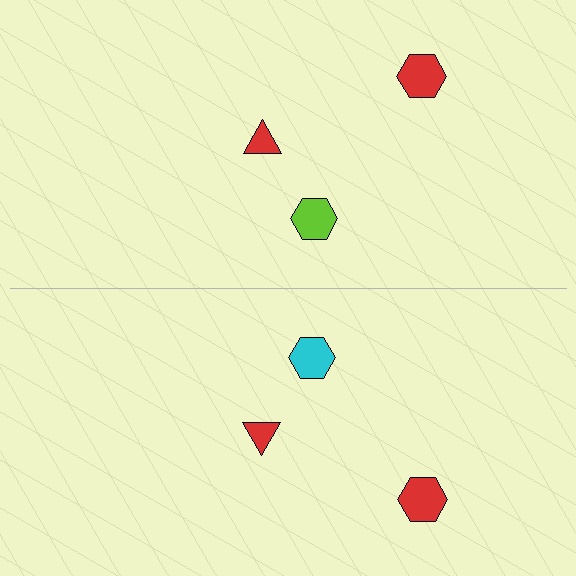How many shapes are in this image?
There are 6 shapes in this image.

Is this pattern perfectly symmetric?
No, the pattern is not perfectly symmetric. The cyan hexagon on the bottom side breaks the symmetry — its mirror counterpart is lime.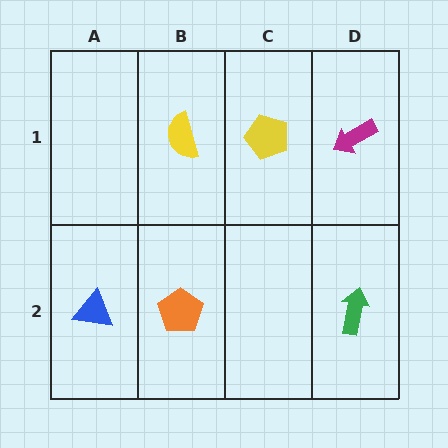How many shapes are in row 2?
3 shapes.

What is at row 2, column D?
A green arrow.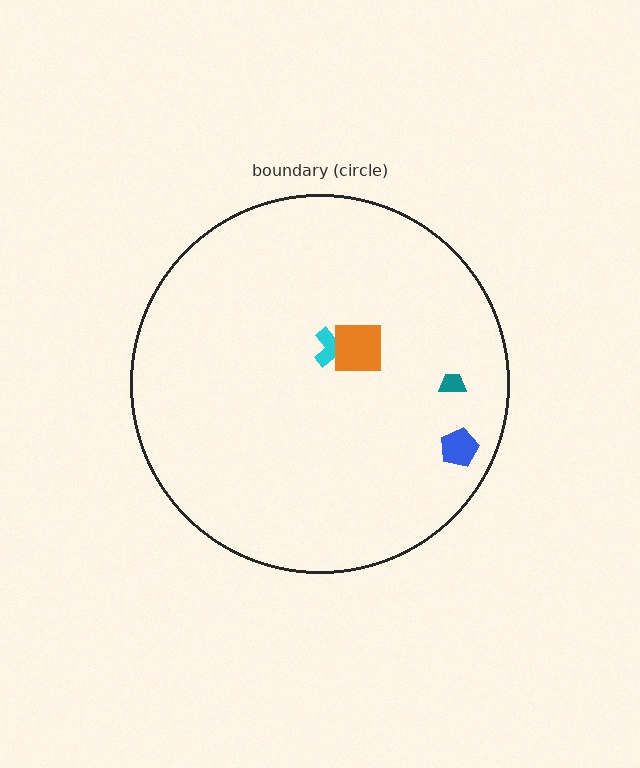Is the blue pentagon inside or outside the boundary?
Inside.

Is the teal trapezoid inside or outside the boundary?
Inside.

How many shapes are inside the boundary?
4 inside, 0 outside.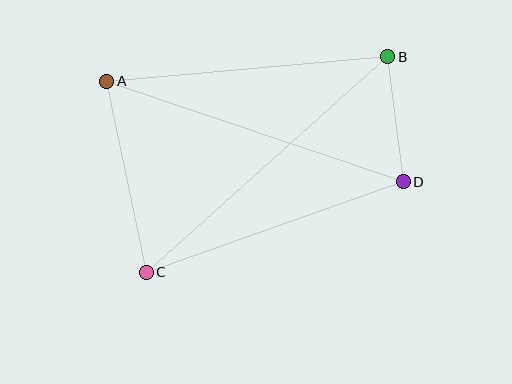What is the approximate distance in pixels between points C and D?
The distance between C and D is approximately 273 pixels.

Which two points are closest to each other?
Points B and D are closest to each other.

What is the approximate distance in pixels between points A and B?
The distance between A and B is approximately 282 pixels.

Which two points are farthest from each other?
Points B and C are farthest from each other.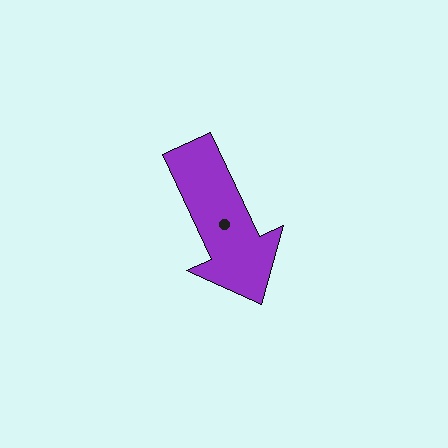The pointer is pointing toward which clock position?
Roughly 5 o'clock.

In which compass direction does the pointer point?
Southeast.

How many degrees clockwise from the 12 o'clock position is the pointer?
Approximately 155 degrees.